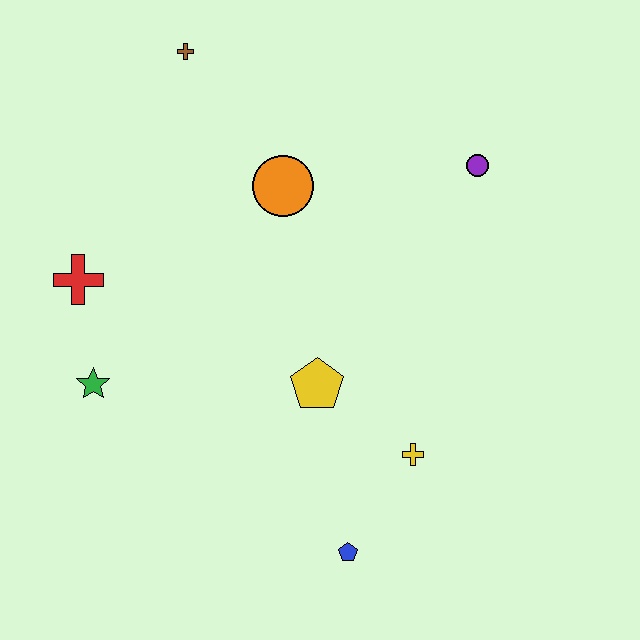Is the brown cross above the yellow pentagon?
Yes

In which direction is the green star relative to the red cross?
The green star is below the red cross.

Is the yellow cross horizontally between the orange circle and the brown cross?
No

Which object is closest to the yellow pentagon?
The yellow cross is closest to the yellow pentagon.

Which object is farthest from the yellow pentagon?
The brown cross is farthest from the yellow pentagon.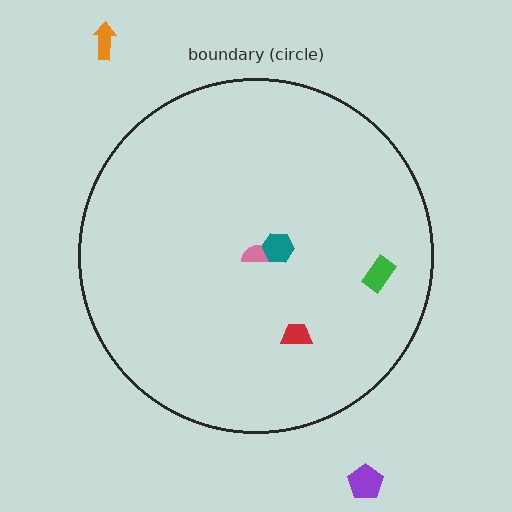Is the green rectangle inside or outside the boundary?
Inside.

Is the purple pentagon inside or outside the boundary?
Outside.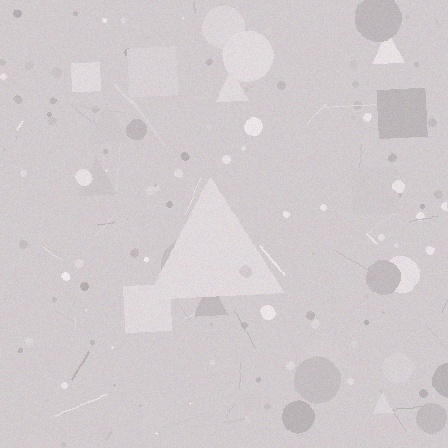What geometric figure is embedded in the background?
A triangle is embedded in the background.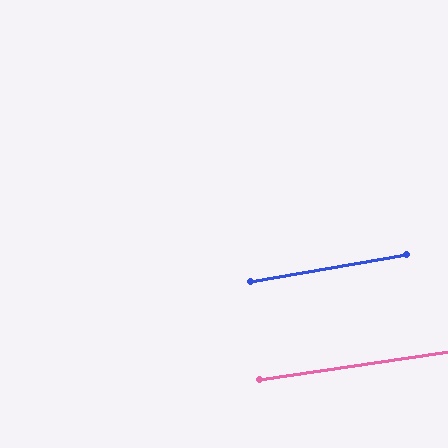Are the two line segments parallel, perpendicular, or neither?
Parallel — their directions differ by only 1.4°.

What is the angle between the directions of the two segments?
Approximately 1 degree.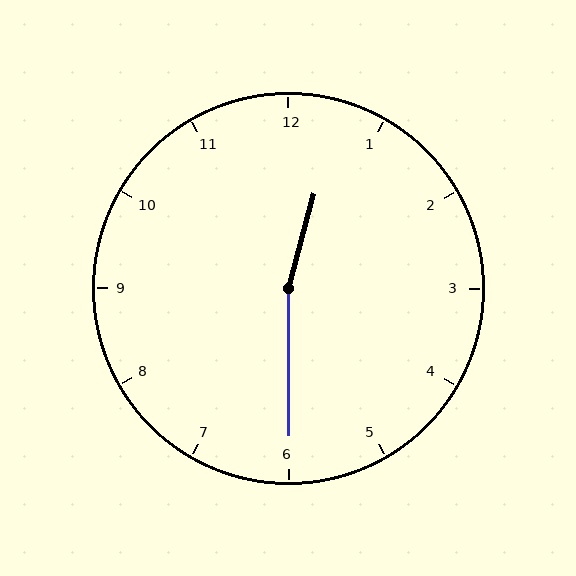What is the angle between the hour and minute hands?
Approximately 165 degrees.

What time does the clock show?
12:30.